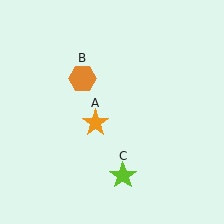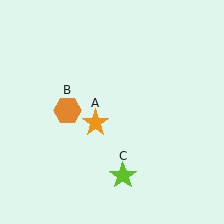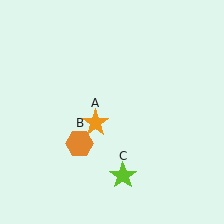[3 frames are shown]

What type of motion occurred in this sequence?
The orange hexagon (object B) rotated counterclockwise around the center of the scene.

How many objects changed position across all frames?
1 object changed position: orange hexagon (object B).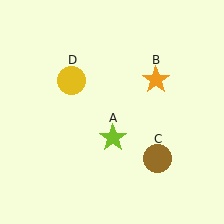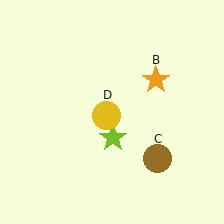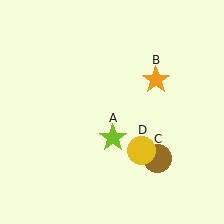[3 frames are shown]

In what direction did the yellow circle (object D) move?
The yellow circle (object D) moved down and to the right.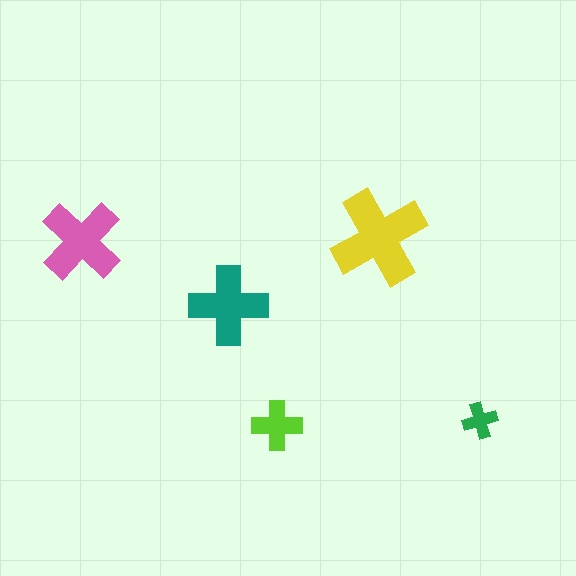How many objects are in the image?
There are 5 objects in the image.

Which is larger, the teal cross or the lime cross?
The teal one.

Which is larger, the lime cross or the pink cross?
The pink one.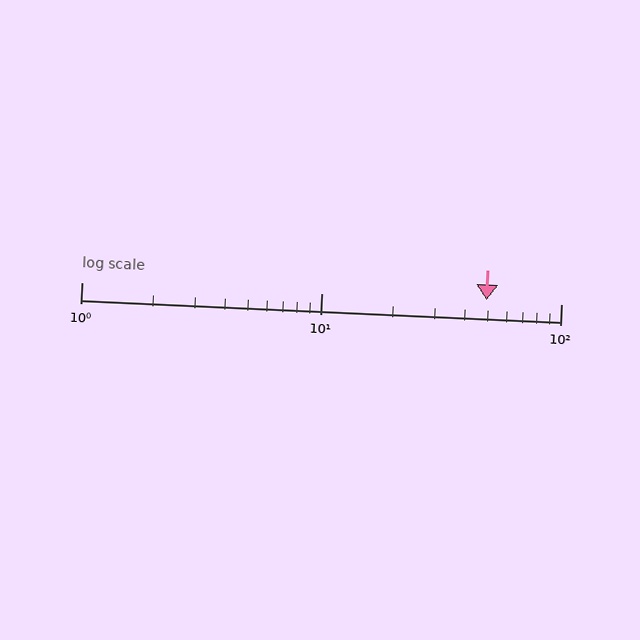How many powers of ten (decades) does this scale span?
The scale spans 2 decades, from 1 to 100.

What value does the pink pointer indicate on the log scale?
The pointer indicates approximately 49.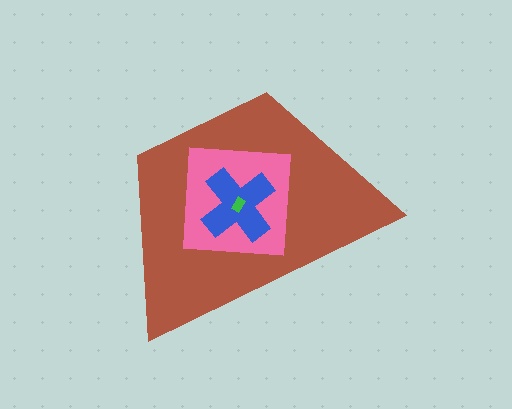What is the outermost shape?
The brown trapezoid.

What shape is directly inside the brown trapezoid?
The pink square.